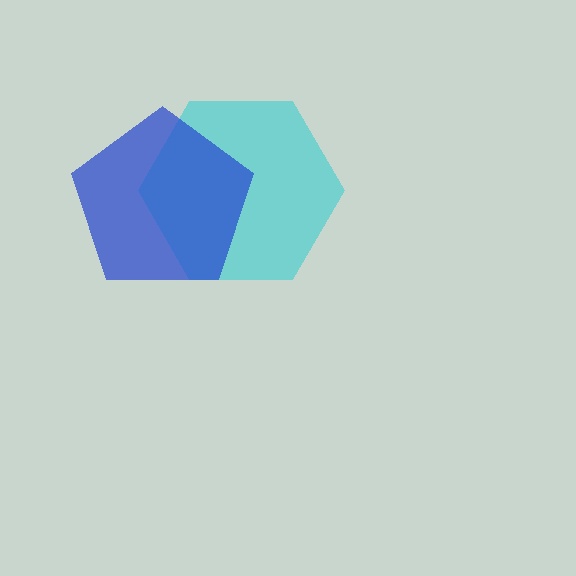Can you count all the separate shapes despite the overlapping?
Yes, there are 2 separate shapes.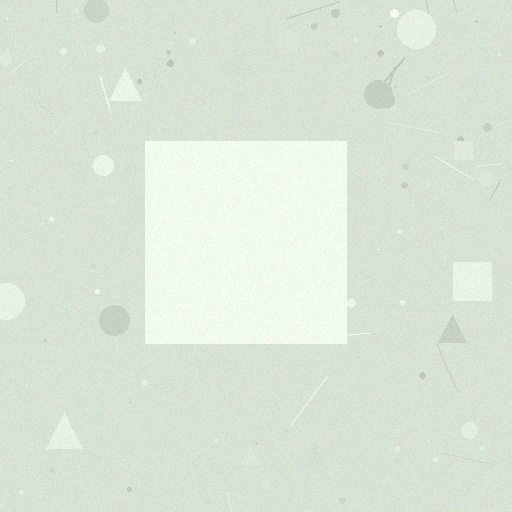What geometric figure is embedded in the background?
A square is embedded in the background.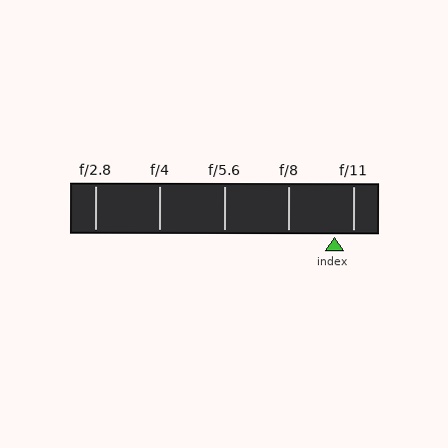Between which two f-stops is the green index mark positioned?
The index mark is between f/8 and f/11.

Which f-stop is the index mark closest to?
The index mark is closest to f/11.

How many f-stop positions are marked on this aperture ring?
There are 5 f-stop positions marked.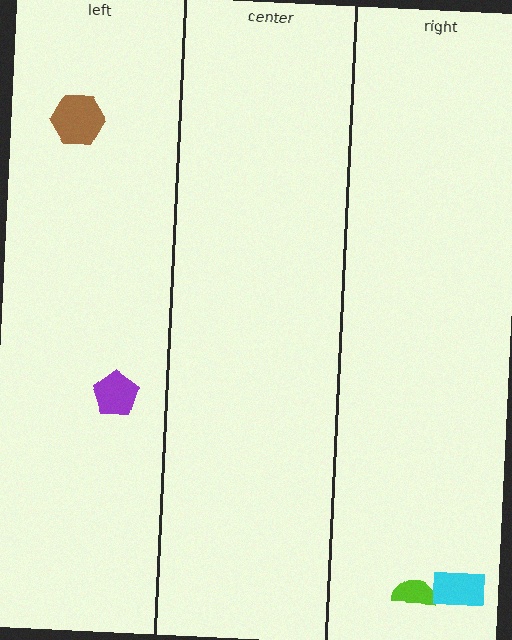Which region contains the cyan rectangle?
The right region.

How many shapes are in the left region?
2.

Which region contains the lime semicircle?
The right region.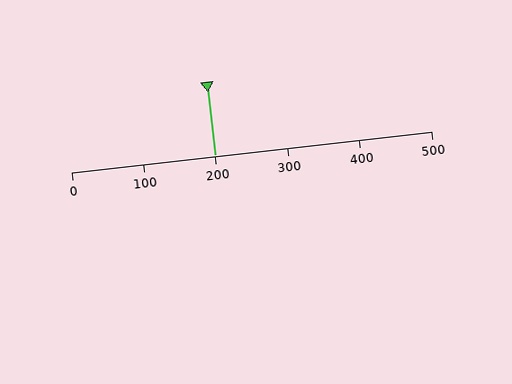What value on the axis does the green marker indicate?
The marker indicates approximately 200.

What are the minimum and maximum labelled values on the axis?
The axis runs from 0 to 500.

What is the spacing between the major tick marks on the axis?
The major ticks are spaced 100 apart.